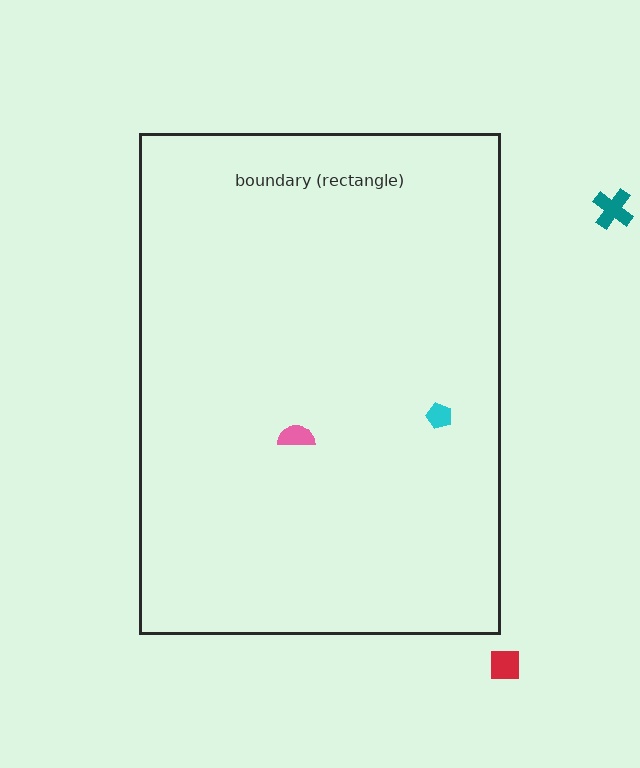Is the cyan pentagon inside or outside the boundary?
Inside.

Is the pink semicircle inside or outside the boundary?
Inside.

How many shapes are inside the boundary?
2 inside, 2 outside.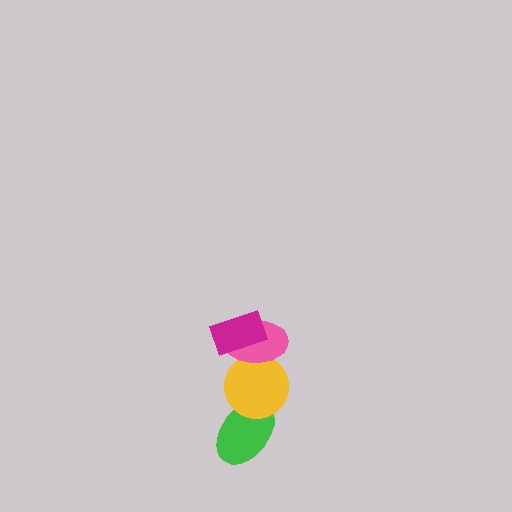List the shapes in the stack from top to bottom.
From top to bottom: the magenta rectangle, the pink ellipse, the yellow circle, the green ellipse.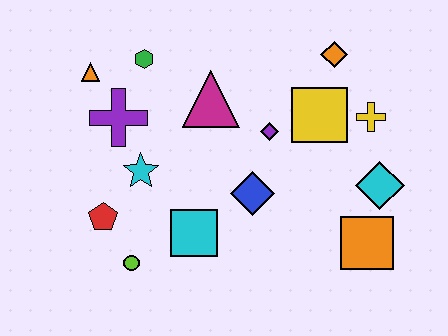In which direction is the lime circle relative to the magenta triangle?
The lime circle is below the magenta triangle.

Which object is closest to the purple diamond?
The yellow square is closest to the purple diamond.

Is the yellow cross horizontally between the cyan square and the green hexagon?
No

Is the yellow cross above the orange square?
Yes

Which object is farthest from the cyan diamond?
The orange triangle is farthest from the cyan diamond.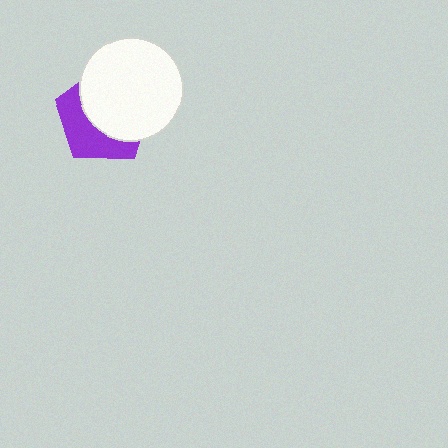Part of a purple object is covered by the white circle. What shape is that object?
It is a pentagon.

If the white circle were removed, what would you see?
You would see the complete purple pentagon.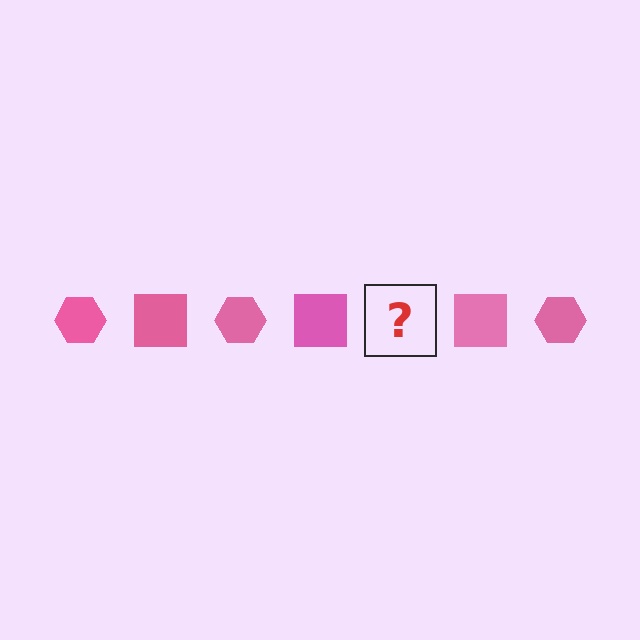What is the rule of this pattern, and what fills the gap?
The rule is that the pattern cycles through hexagon, square shapes in pink. The gap should be filled with a pink hexagon.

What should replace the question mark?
The question mark should be replaced with a pink hexagon.